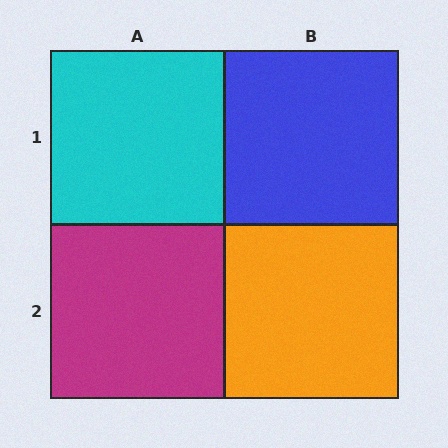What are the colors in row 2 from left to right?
Magenta, orange.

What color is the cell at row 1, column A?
Cyan.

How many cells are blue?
1 cell is blue.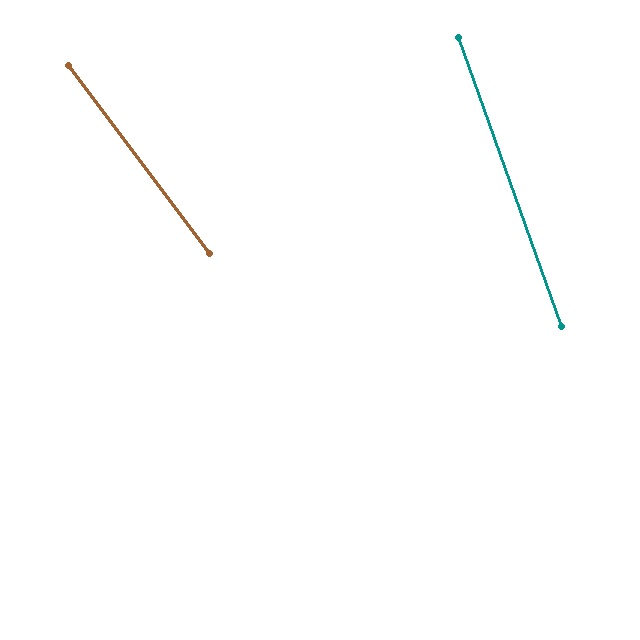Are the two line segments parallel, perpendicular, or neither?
Neither parallel nor perpendicular — they differ by about 17°.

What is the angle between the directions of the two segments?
Approximately 17 degrees.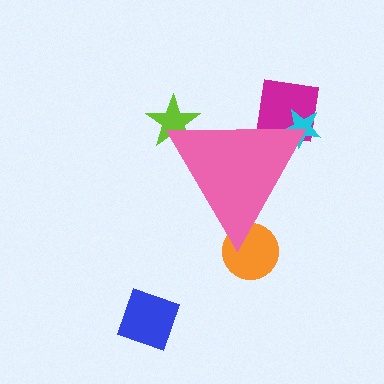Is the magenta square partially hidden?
Yes, the magenta square is partially hidden behind the pink triangle.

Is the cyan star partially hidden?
Yes, the cyan star is partially hidden behind the pink triangle.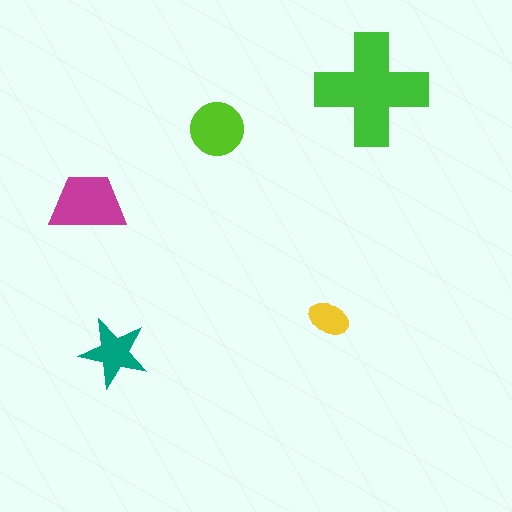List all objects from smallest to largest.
The yellow ellipse, the teal star, the lime circle, the magenta trapezoid, the green cross.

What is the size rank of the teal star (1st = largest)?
4th.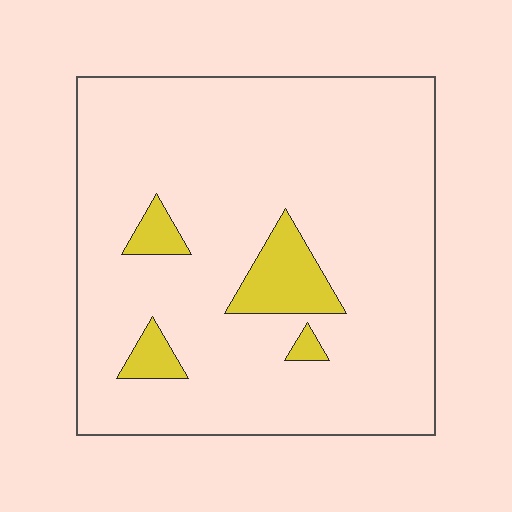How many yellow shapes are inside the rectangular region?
4.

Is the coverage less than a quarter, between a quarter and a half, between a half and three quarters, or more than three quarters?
Less than a quarter.